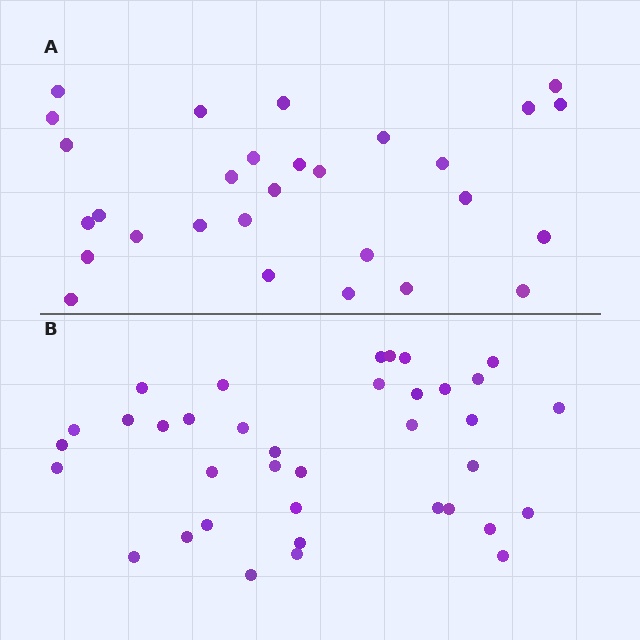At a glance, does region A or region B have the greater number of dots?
Region B (the bottom region) has more dots.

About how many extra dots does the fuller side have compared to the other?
Region B has roughly 8 or so more dots than region A.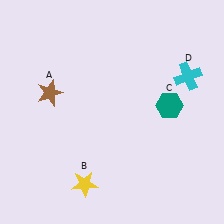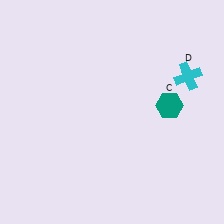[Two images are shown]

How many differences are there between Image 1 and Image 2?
There are 2 differences between the two images.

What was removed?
The brown star (A), the yellow star (B) were removed in Image 2.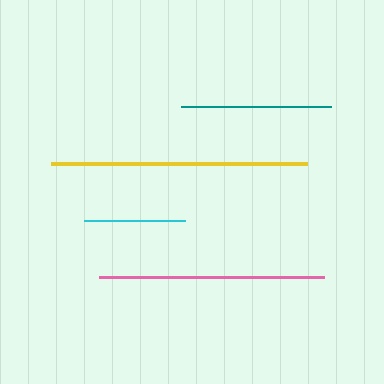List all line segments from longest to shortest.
From longest to shortest: yellow, pink, teal, cyan.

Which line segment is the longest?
The yellow line is the longest at approximately 256 pixels.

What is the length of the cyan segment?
The cyan segment is approximately 101 pixels long.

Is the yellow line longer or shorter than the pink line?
The yellow line is longer than the pink line.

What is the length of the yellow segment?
The yellow segment is approximately 256 pixels long.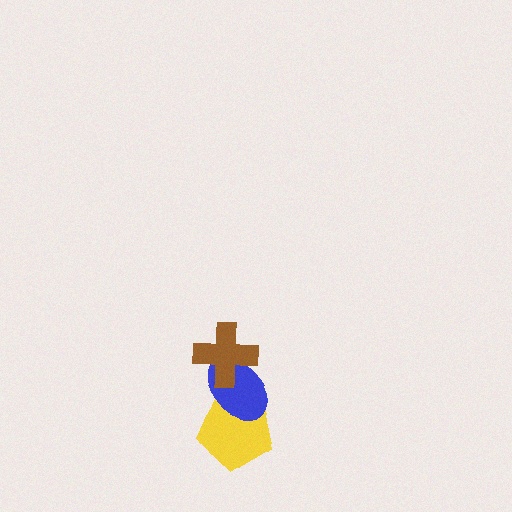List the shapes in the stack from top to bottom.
From top to bottom: the brown cross, the blue ellipse, the yellow pentagon.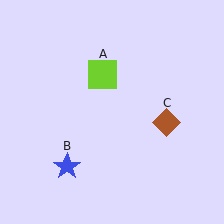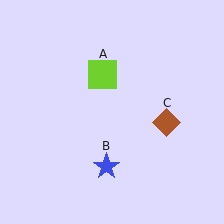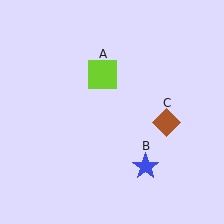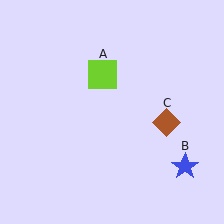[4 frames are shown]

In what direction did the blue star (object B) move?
The blue star (object B) moved right.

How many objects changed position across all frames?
1 object changed position: blue star (object B).